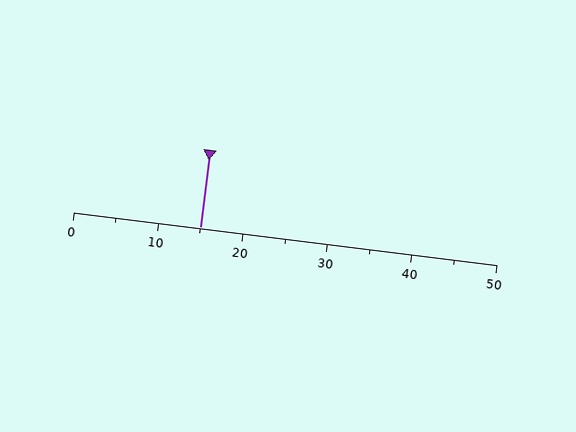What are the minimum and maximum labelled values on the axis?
The axis runs from 0 to 50.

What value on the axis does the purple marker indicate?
The marker indicates approximately 15.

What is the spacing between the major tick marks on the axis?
The major ticks are spaced 10 apart.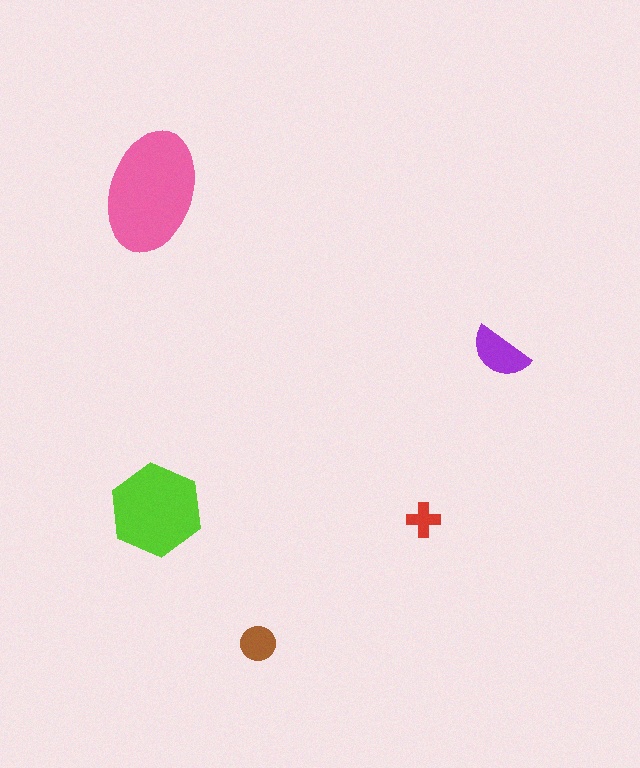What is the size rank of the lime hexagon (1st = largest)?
2nd.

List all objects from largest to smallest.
The pink ellipse, the lime hexagon, the purple semicircle, the brown circle, the red cross.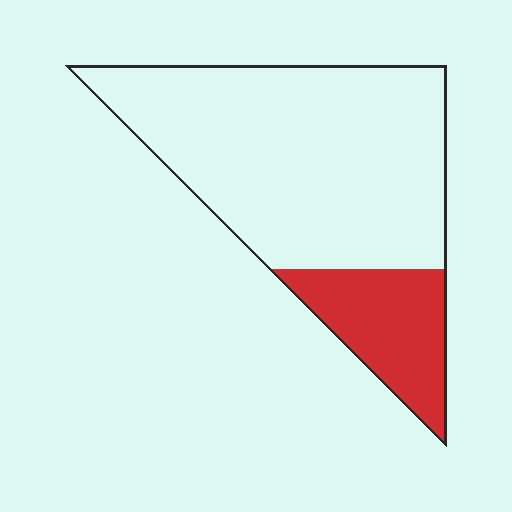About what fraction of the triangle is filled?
About one fifth (1/5).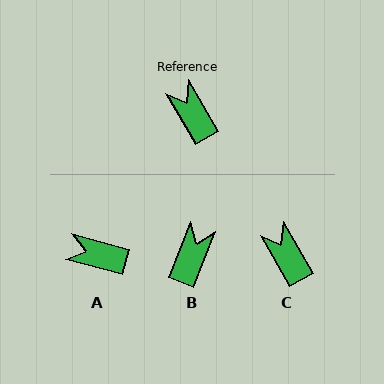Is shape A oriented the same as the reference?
No, it is off by about 46 degrees.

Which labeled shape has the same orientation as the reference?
C.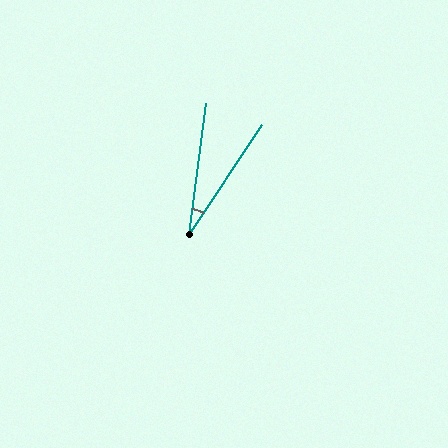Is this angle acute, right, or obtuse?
It is acute.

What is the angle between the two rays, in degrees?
Approximately 26 degrees.